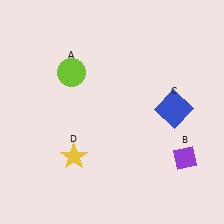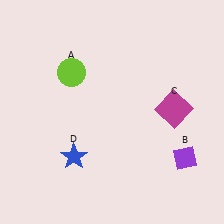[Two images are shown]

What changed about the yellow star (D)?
In Image 1, D is yellow. In Image 2, it changed to blue.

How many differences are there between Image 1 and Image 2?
There are 2 differences between the two images.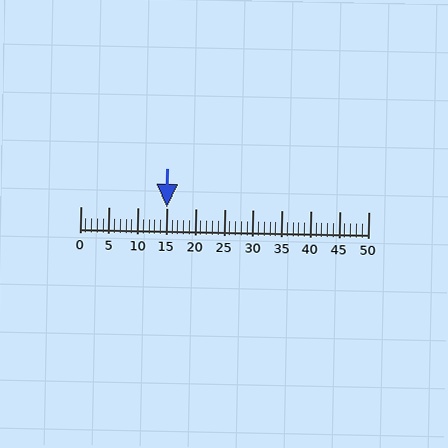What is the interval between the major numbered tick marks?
The major tick marks are spaced 5 units apart.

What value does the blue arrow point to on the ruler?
The blue arrow points to approximately 15.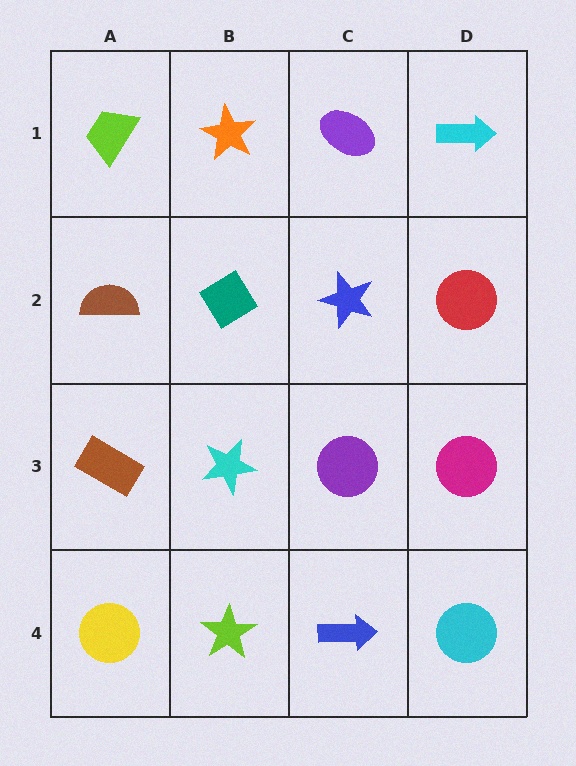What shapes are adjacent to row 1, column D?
A red circle (row 2, column D), a purple ellipse (row 1, column C).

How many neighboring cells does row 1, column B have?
3.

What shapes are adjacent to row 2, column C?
A purple ellipse (row 1, column C), a purple circle (row 3, column C), a teal diamond (row 2, column B), a red circle (row 2, column D).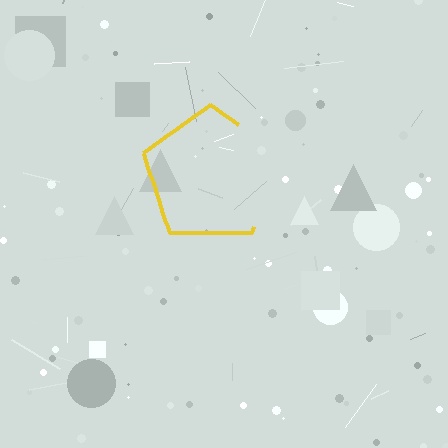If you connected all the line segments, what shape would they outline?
They would outline a pentagon.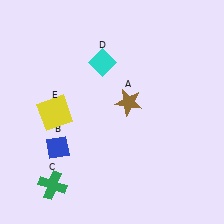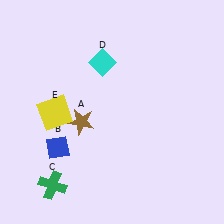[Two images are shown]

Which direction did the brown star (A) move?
The brown star (A) moved left.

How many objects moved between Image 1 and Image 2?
1 object moved between the two images.